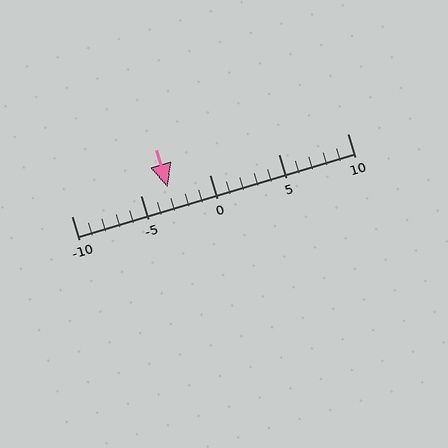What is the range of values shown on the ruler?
The ruler shows values from -10 to 10.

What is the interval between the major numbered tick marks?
The major tick marks are spaced 5 units apart.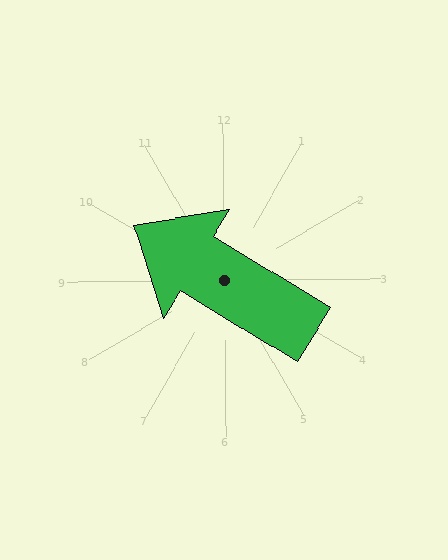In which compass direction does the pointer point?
Northwest.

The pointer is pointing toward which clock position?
Roughly 10 o'clock.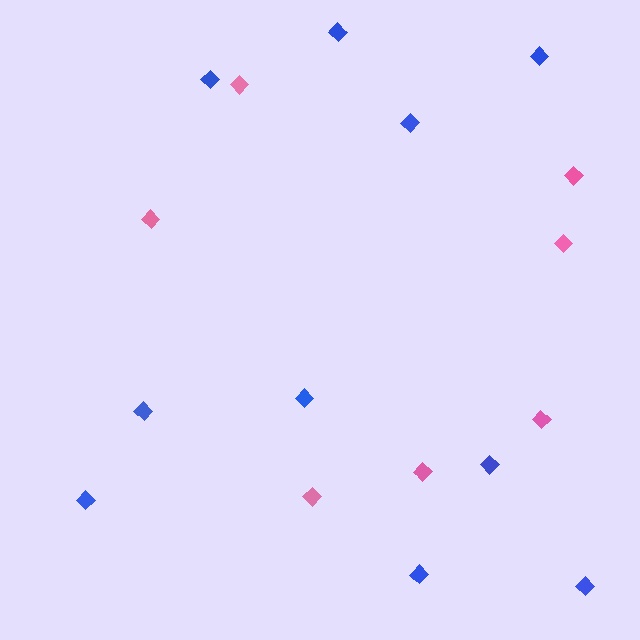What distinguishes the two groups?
There are 2 groups: one group of blue diamonds (10) and one group of pink diamonds (7).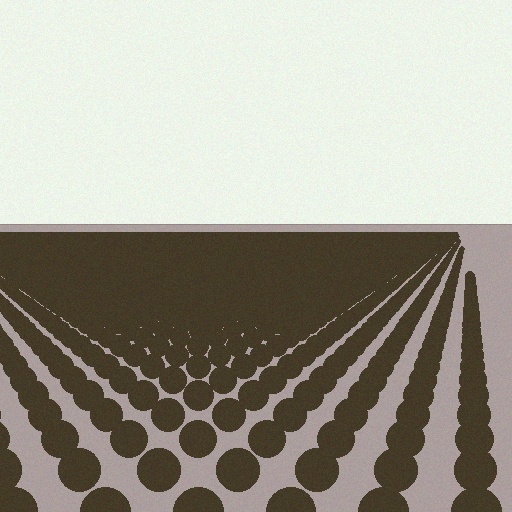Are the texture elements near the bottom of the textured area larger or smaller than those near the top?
Larger. Near the bottom, elements are closer to the viewer and appear at a bigger on-screen size.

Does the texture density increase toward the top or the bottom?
Density increases toward the top.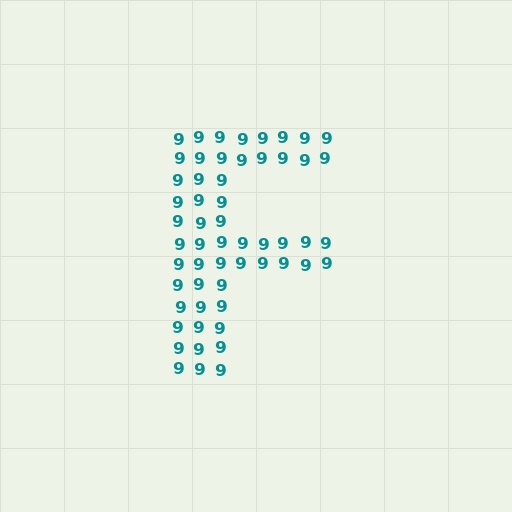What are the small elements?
The small elements are digit 9's.